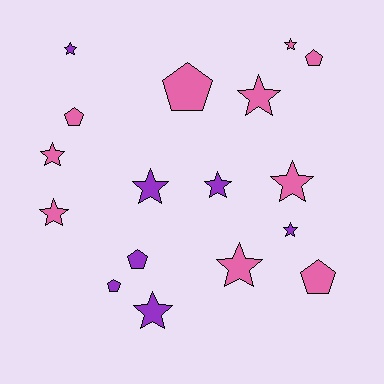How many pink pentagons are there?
There are 4 pink pentagons.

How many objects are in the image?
There are 17 objects.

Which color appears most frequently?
Pink, with 10 objects.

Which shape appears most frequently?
Star, with 11 objects.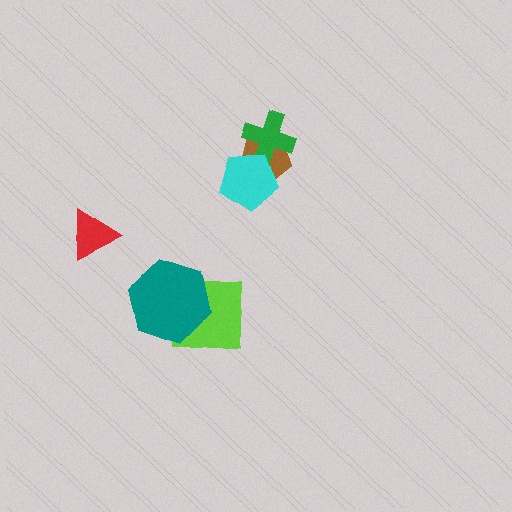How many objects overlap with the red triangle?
0 objects overlap with the red triangle.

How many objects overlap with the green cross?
2 objects overlap with the green cross.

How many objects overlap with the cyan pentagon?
2 objects overlap with the cyan pentagon.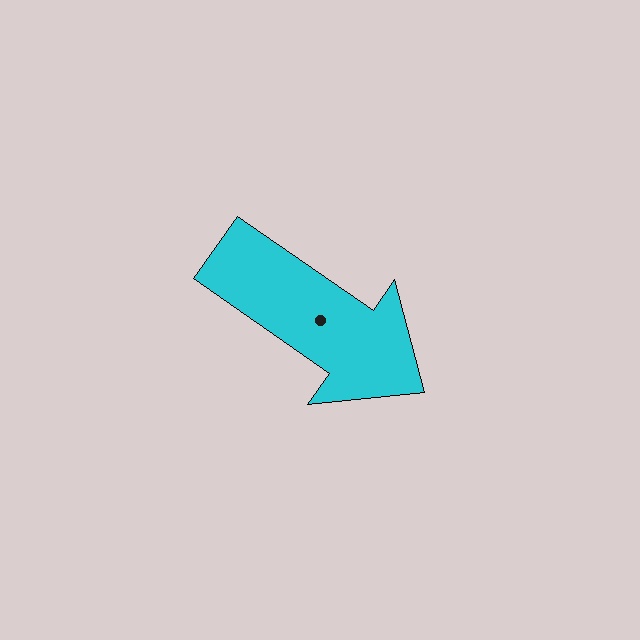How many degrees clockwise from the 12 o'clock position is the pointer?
Approximately 125 degrees.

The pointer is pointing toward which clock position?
Roughly 4 o'clock.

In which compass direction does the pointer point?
Southeast.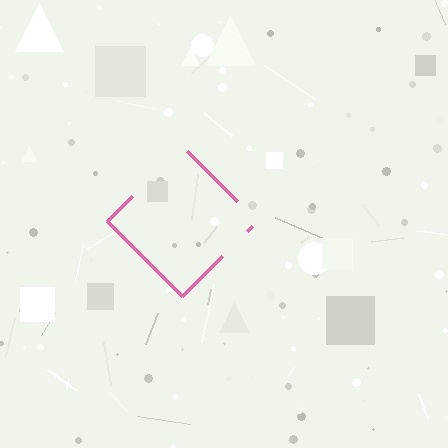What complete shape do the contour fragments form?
The contour fragments form a diamond.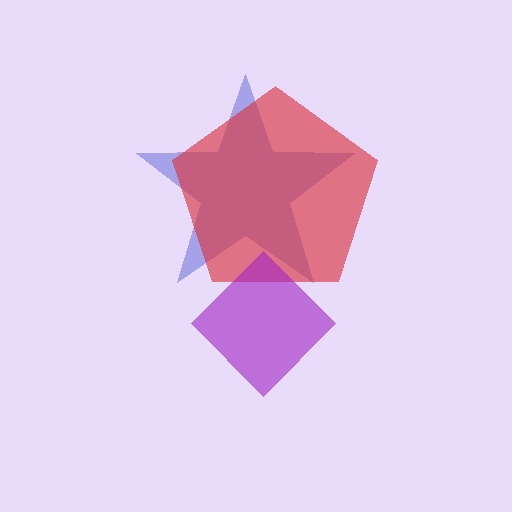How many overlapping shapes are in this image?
There are 3 overlapping shapes in the image.